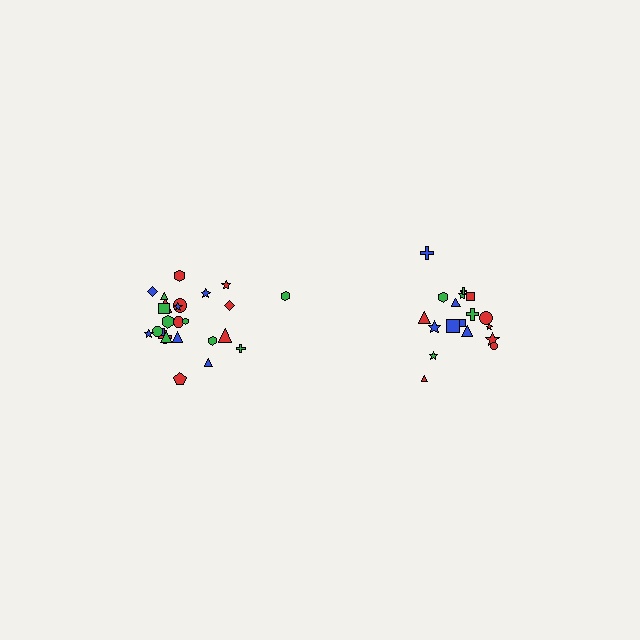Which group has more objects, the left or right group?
The left group.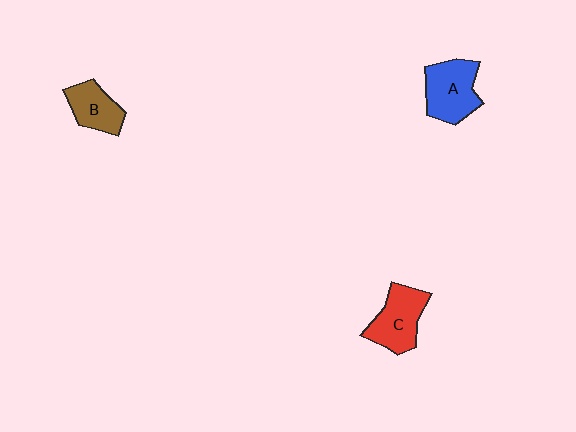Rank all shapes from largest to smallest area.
From largest to smallest: A (blue), C (red), B (brown).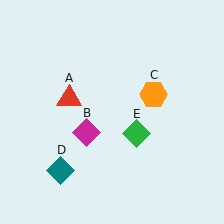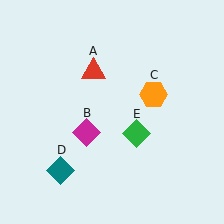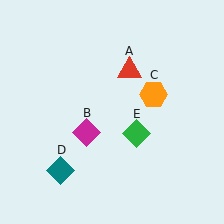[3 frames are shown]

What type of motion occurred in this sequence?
The red triangle (object A) rotated clockwise around the center of the scene.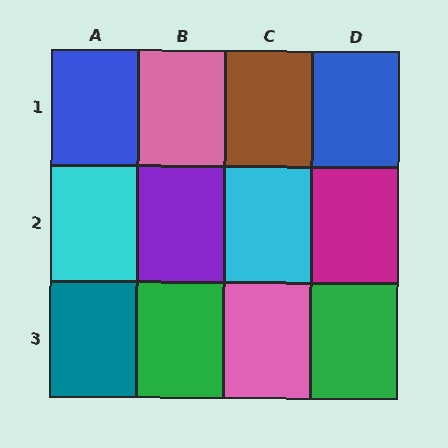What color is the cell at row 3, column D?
Green.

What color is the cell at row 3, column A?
Teal.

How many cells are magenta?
1 cell is magenta.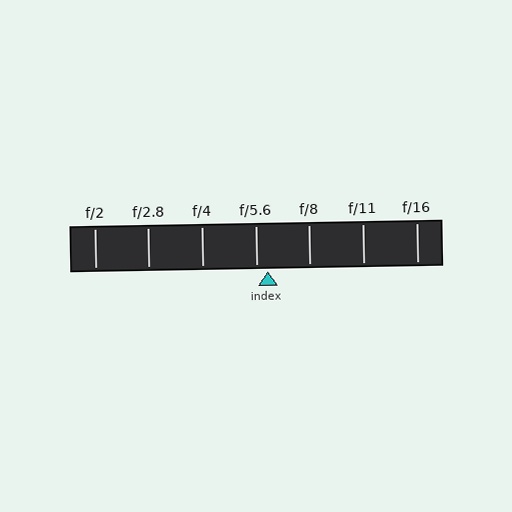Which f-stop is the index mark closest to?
The index mark is closest to f/5.6.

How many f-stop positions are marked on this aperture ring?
There are 7 f-stop positions marked.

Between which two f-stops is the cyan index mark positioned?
The index mark is between f/5.6 and f/8.